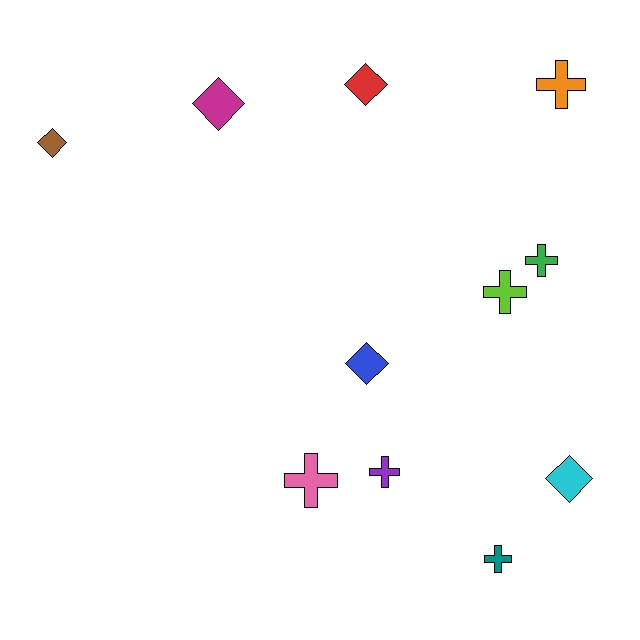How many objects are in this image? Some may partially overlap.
There are 11 objects.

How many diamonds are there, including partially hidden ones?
There are 5 diamonds.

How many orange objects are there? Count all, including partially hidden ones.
There is 1 orange object.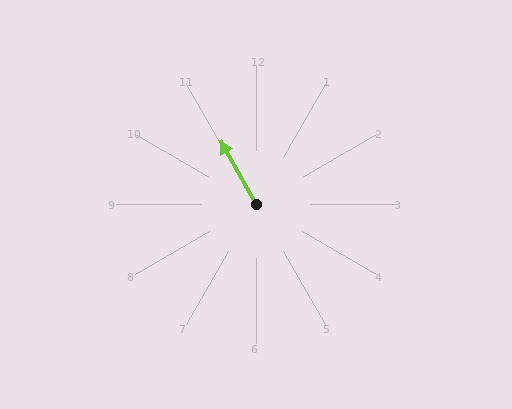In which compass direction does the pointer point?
Northwest.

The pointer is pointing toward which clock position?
Roughly 11 o'clock.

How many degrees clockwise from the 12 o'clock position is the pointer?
Approximately 331 degrees.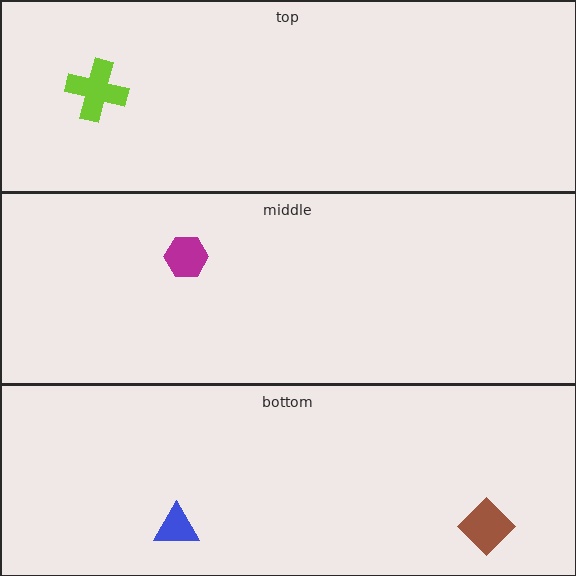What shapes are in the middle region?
The magenta hexagon.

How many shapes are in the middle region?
1.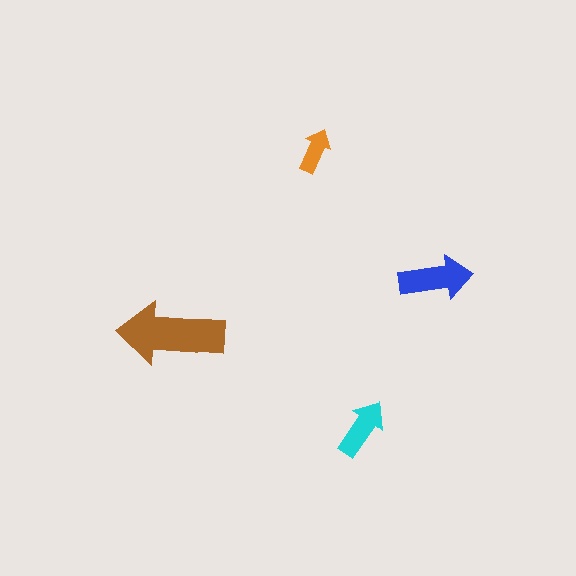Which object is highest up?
The orange arrow is topmost.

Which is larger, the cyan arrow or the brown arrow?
The brown one.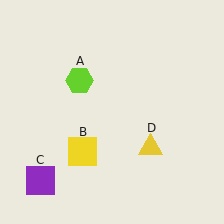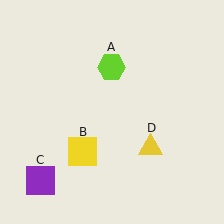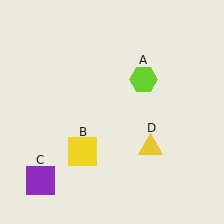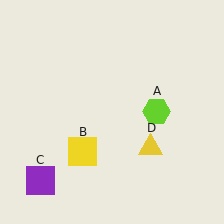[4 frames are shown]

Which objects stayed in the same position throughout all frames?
Yellow square (object B) and purple square (object C) and yellow triangle (object D) remained stationary.